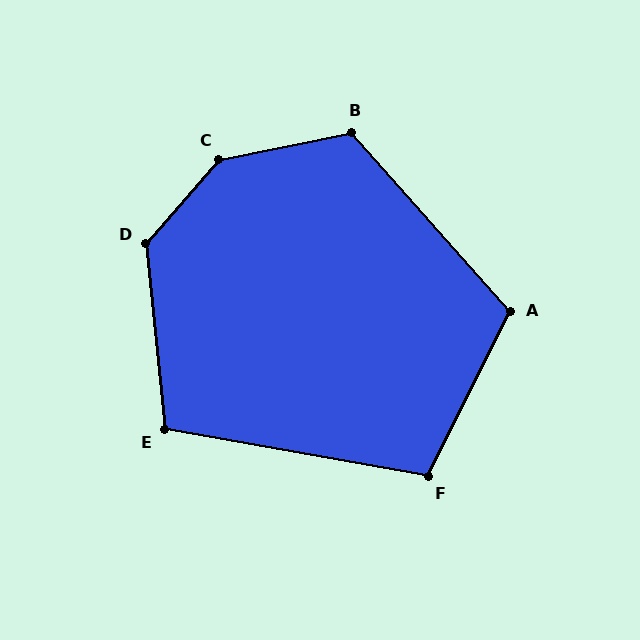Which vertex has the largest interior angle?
C, at approximately 142 degrees.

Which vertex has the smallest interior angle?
E, at approximately 106 degrees.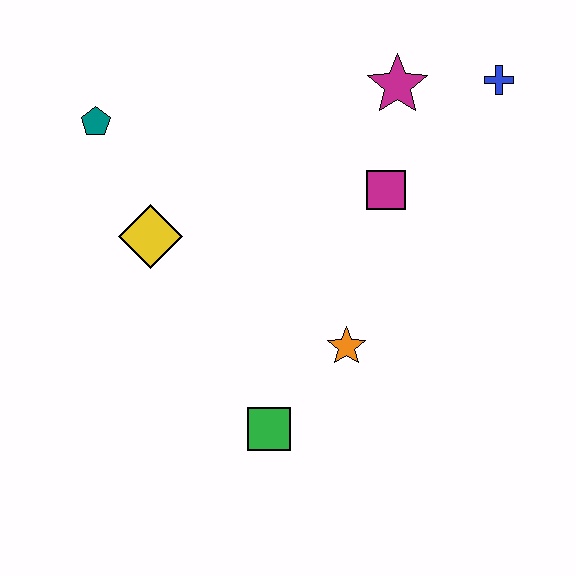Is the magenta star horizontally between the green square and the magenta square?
No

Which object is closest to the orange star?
The green square is closest to the orange star.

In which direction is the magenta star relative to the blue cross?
The magenta star is to the left of the blue cross.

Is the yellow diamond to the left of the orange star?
Yes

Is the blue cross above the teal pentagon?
Yes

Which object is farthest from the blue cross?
The green square is farthest from the blue cross.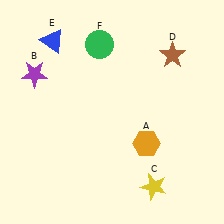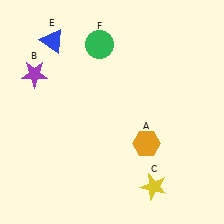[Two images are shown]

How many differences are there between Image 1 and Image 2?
There is 1 difference between the two images.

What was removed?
The brown star (D) was removed in Image 2.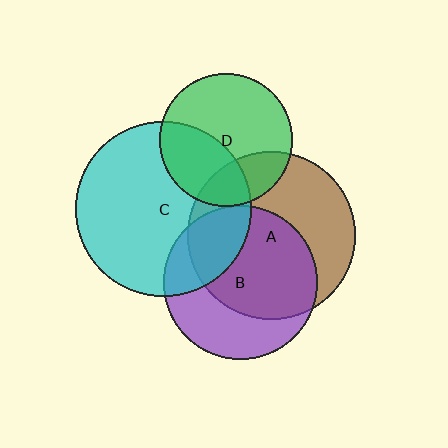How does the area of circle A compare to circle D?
Approximately 1.6 times.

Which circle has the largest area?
Circle C (cyan).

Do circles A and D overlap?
Yes.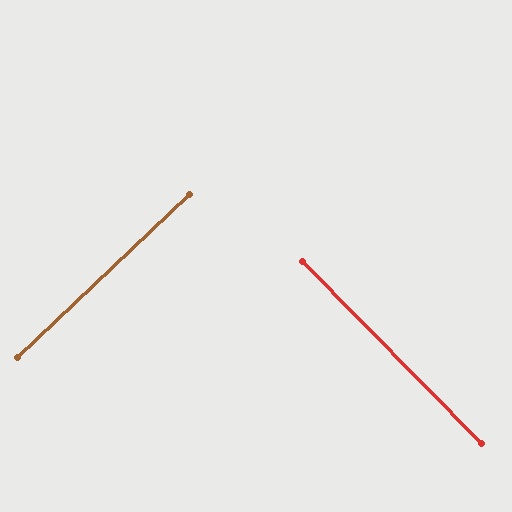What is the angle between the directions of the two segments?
Approximately 89 degrees.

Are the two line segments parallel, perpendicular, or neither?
Perpendicular — they meet at approximately 89°.